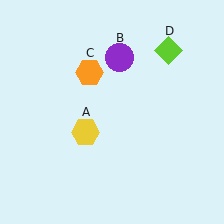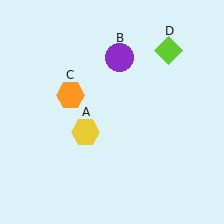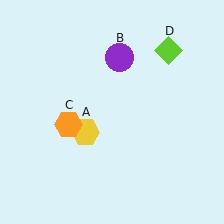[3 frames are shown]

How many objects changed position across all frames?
1 object changed position: orange hexagon (object C).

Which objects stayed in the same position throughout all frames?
Yellow hexagon (object A) and purple circle (object B) and lime diamond (object D) remained stationary.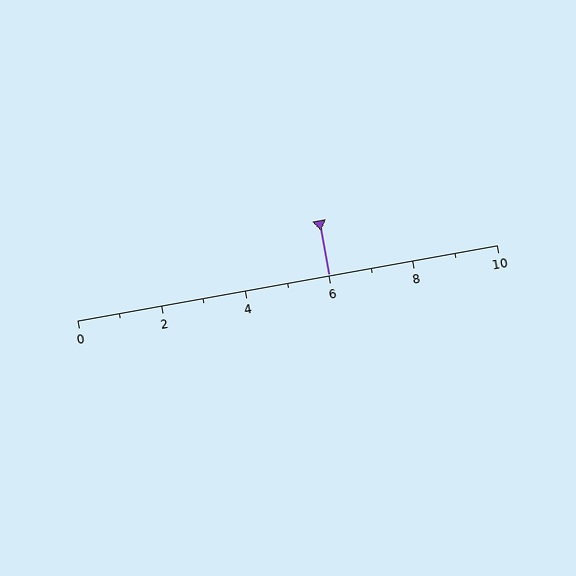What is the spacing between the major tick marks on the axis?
The major ticks are spaced 2 apart.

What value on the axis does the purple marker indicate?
The marker indicates approximately 6.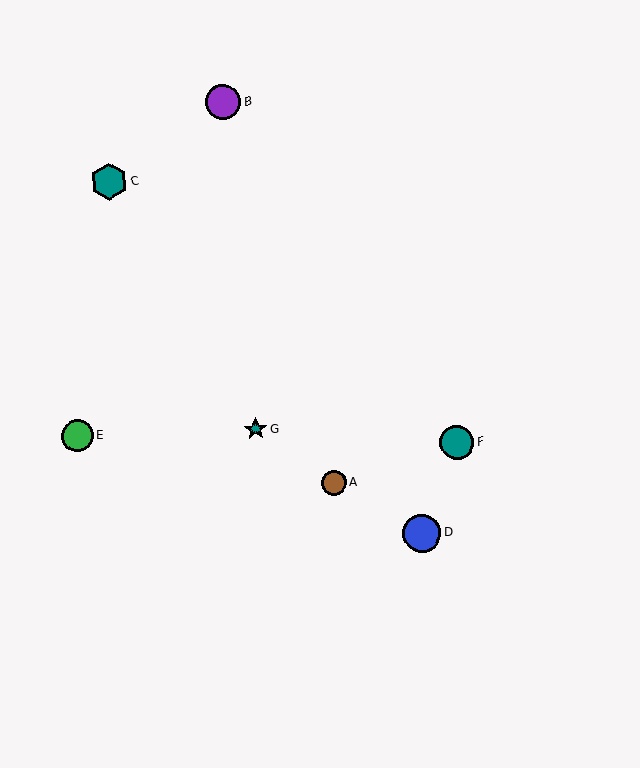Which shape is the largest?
The blue circle (labeled D) is the largest.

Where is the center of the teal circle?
The center of the teal circle is at (457, 442).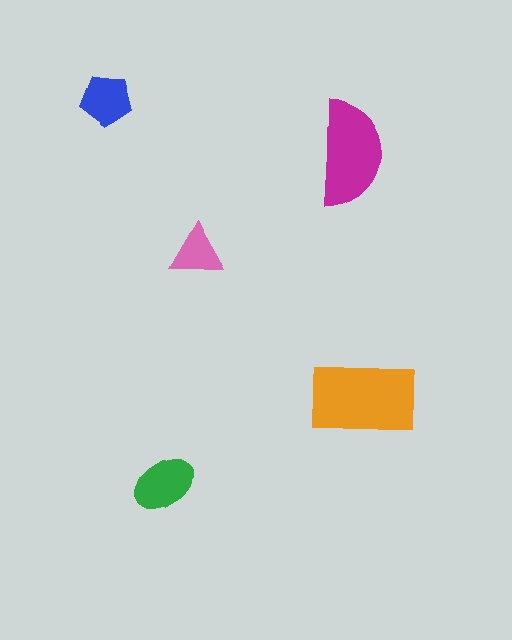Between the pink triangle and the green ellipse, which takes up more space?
The green ellipse.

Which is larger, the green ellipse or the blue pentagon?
The green ellipse.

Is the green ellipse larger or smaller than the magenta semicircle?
Smaller.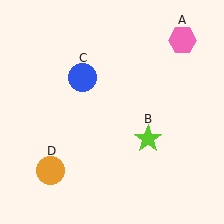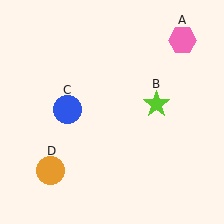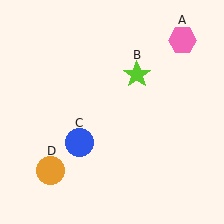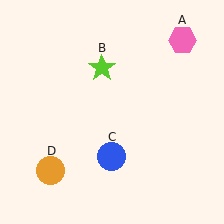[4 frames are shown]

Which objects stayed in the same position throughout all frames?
Pink hexagon (object A) and orange circle (object D) remained stationary.